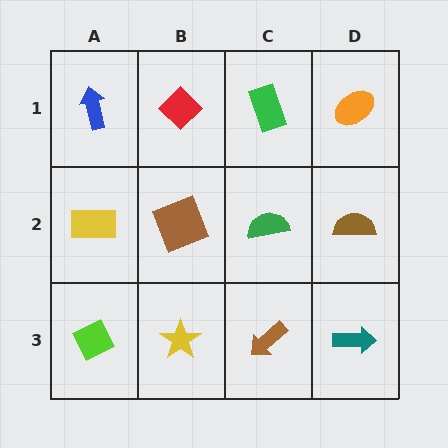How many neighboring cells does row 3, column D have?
2.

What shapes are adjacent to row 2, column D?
An orange ellipse (row 1, column D), a teal arrow (row 3, column D), a green semicircle (row 2, column C).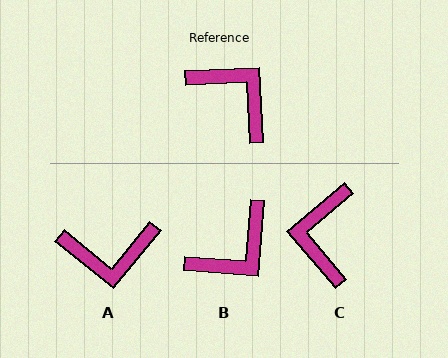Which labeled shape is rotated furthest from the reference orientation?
A, about 132 degrees away.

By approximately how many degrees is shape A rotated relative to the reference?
Approximately 132 degrees clockwise.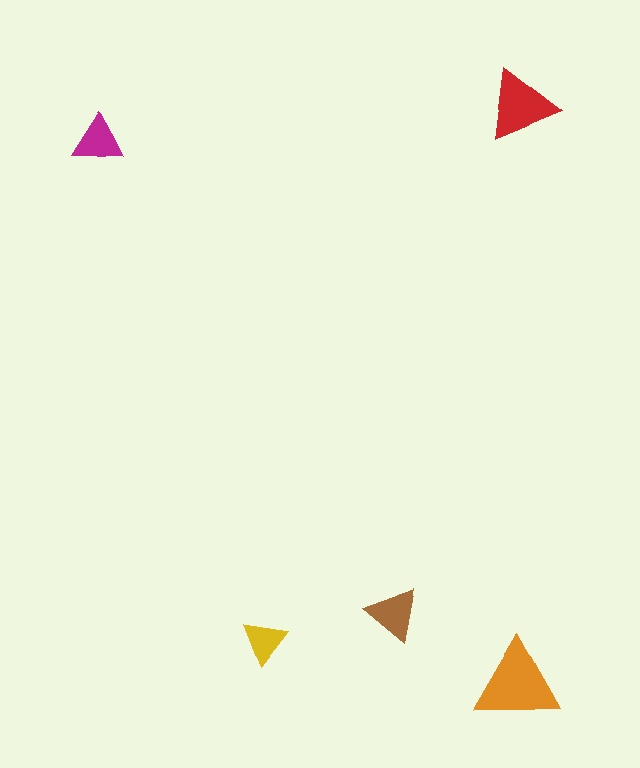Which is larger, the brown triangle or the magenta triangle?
The brown one.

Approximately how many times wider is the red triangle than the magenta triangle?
About 1.5 times wider.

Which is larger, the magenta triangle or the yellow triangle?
The magenta one.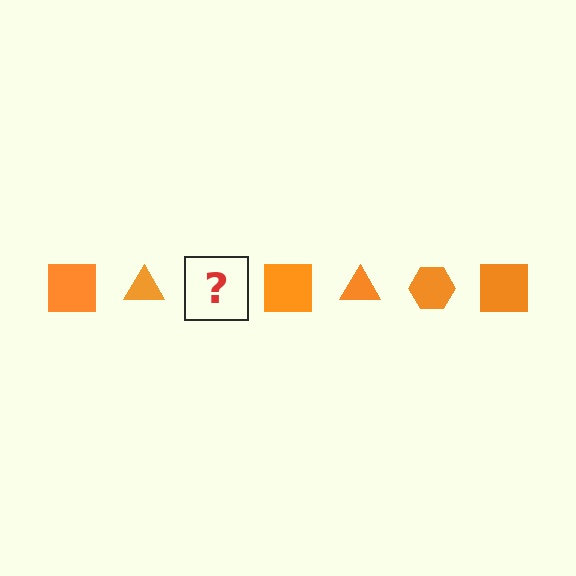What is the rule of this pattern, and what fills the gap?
The rule is that the pattern cycles through square, triangle, hexagon shapes in orange. The gap should be filled with an orange hexagon.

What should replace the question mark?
The question mark should be replaced with an orange hexagon.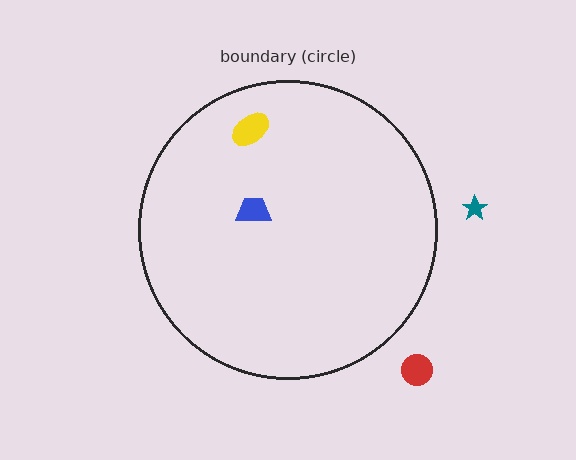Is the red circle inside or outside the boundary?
Outside.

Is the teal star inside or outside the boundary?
Outside.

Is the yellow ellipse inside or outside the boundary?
Inside.